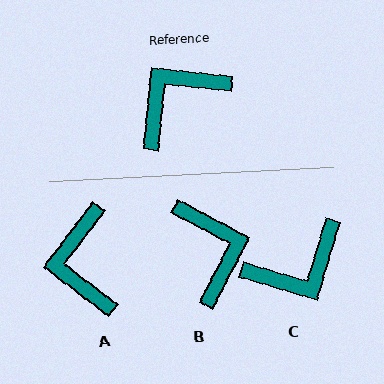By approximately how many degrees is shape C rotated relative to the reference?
Approximately 169 degrees counter-clockwise.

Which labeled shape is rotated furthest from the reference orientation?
C, about 169 degrees away.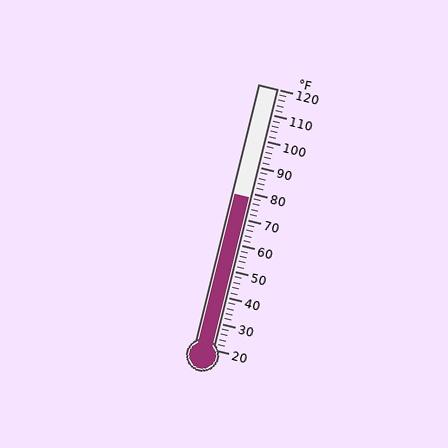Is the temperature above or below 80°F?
The temperature is below 80°F.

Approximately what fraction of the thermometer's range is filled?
The thermometer is filled to approximately 60% of its range.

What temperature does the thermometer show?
The thermometer shows approximately 78°F.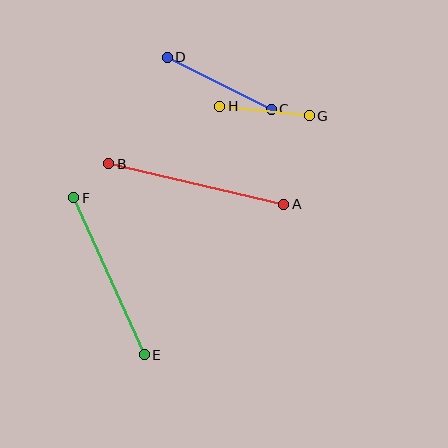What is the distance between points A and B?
The distance is approximately 180 pixels.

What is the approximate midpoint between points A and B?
The midpoint is at approximately (196, 184) pixels.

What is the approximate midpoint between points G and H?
The midpoint is at approximately (264, 111) pixels.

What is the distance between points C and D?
The distance is approximately 116 pixels.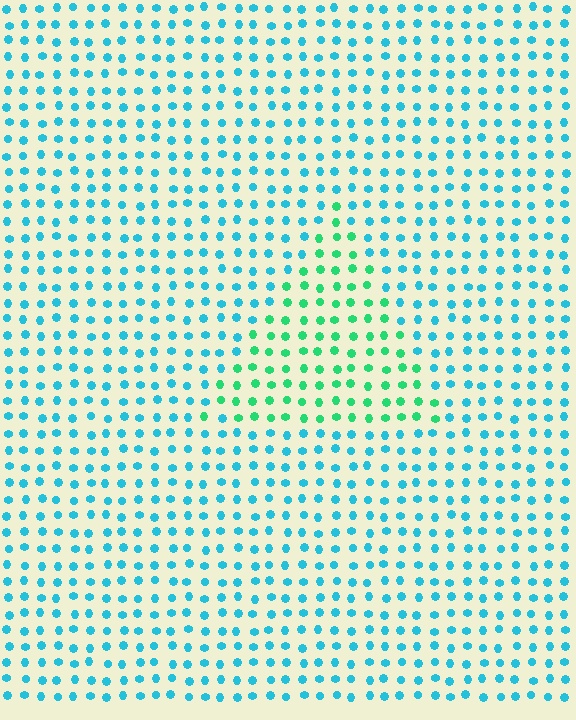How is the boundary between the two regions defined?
The boundary is defined purely by a slight shift in hue (about 43 degrees). Spacing, size, and orientation are identical on both sides.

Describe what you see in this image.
The image is filled with small cyan elements in a uniform arrangement. A triangle-shaped region is visible where the elements are tinted to a slightly different hue, forming a subtle color boundary.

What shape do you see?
I see a triangle.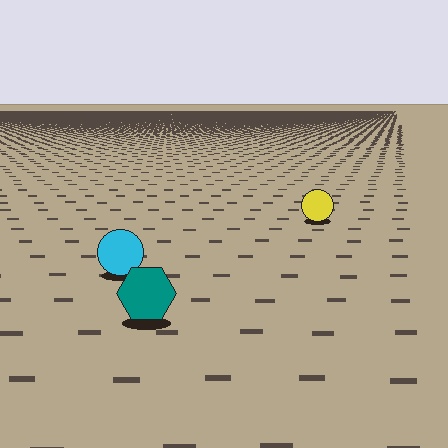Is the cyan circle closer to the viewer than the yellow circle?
Yes. The cyan circle is closer — you can tell from the texture gradient: the ground texture is coarser near it.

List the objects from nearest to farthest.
From nearest to farthest: the teal hexagon, the cyan circle, the yellow circle.